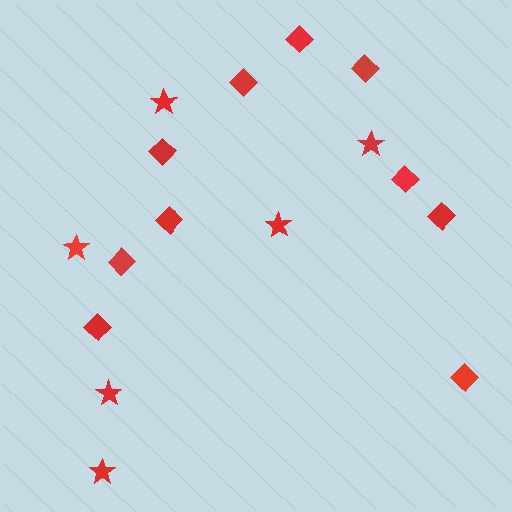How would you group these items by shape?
There are 2 groups: one group of diamonds (10) and one group of stars (6).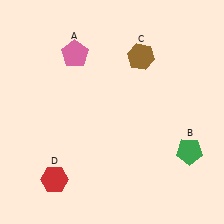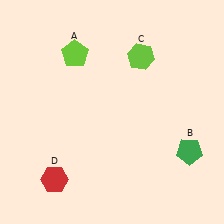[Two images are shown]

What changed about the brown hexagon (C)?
In Image 1, C is brown. In Image 2, it changed to lime.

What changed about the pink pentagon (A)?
In Image 1, A is pink. In Image 2, it changed to lime.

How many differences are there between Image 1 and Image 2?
There are 2 differences between the two images.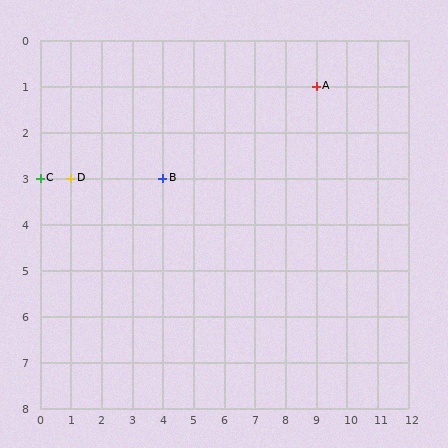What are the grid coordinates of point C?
Point C is at grid coordinates (0, 3).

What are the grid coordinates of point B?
Point B is at grid coordinates (4, 3).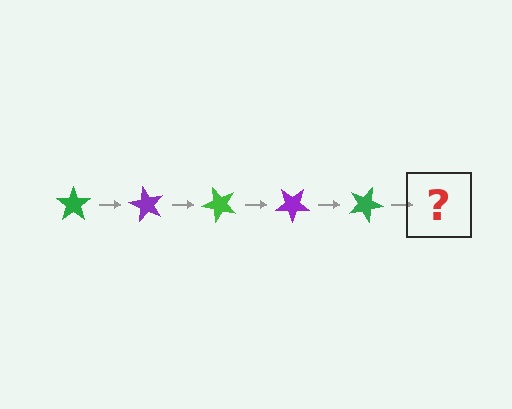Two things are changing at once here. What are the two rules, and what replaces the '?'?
The two rules are that it rotates 60 degrees each step and the color cycles through green and purple. The '?' should be a purple star, rotated 300 degrees from the start.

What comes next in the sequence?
The next element should be a purple star, rotated 300 degrees from the start.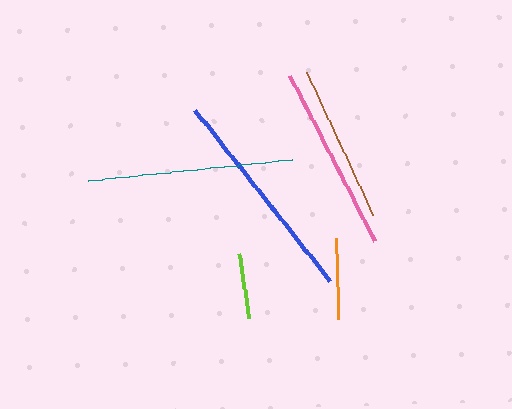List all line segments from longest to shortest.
From longest to shortest: blue, teal, pink, brown, orange, lime.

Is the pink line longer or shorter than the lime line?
The pink line is longer than the lime line.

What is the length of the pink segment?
The pink segment is approximately 185 pixels long.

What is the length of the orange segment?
The orange segment is approximately 81 pixels long.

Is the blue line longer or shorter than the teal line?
The blue line is longer than the teal line.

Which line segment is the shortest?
The lime line is the shortest at approximately 65 pixels.